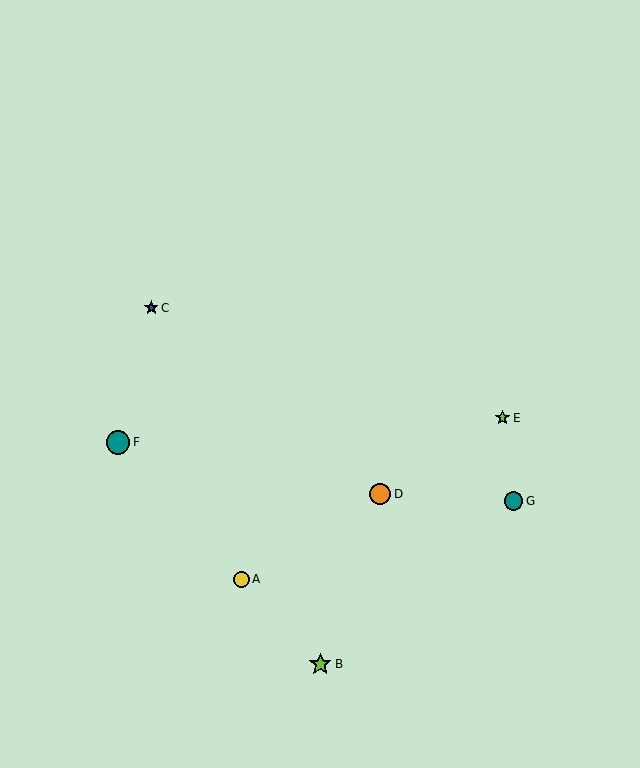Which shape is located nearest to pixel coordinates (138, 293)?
The blue star (labeled C) at (151, 308) is nearest to that location.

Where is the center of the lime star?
The center of the lime star is at (503, 418).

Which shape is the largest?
The teal circle (labeled F) is the largest.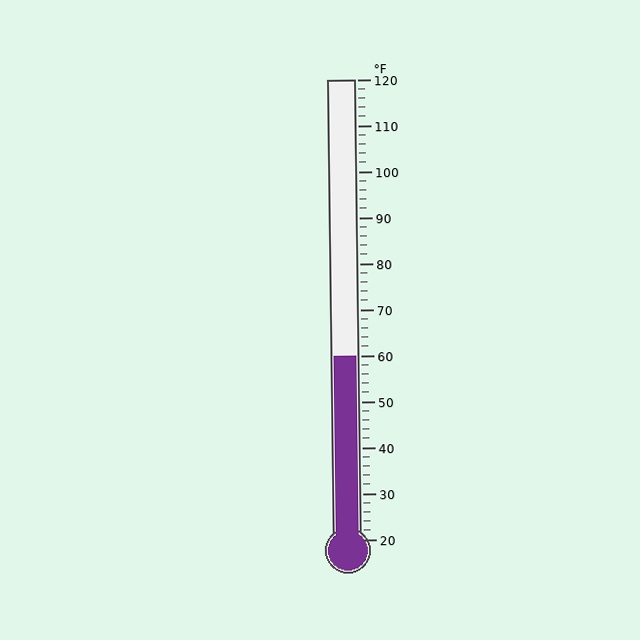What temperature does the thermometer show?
The thermometer shows approximately 60°F.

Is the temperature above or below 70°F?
The temperature is below 70°F.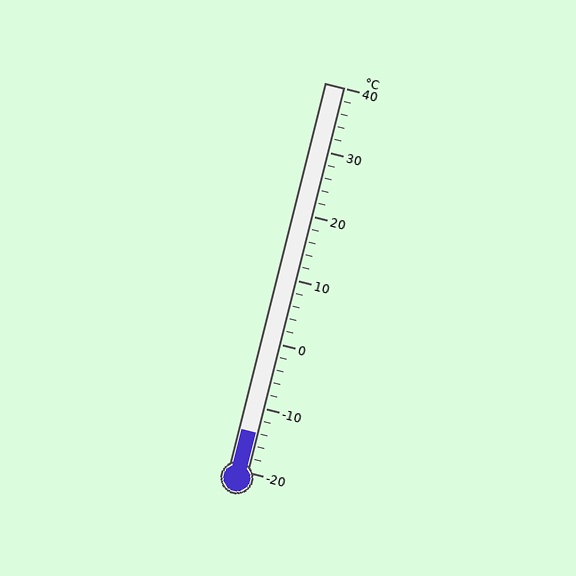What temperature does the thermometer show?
The thermometer shows approximately -14°C.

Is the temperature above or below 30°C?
The temperature is below 30°C.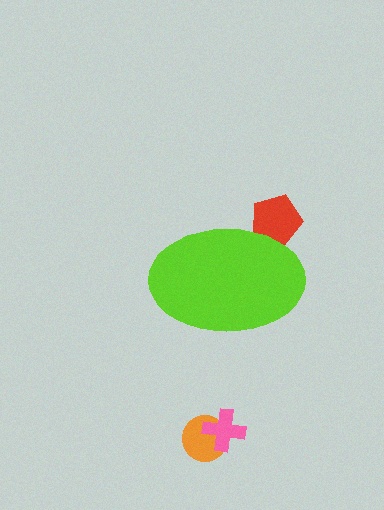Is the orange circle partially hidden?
No, the orange circle is fully visible.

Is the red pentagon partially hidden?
Yes, the red pentagon is partially hidden behind the lime ellipse.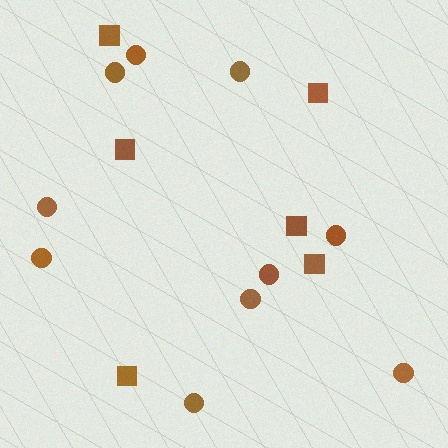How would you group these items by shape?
There are 2 groups: one group of squares (6) and one group of circles (10).